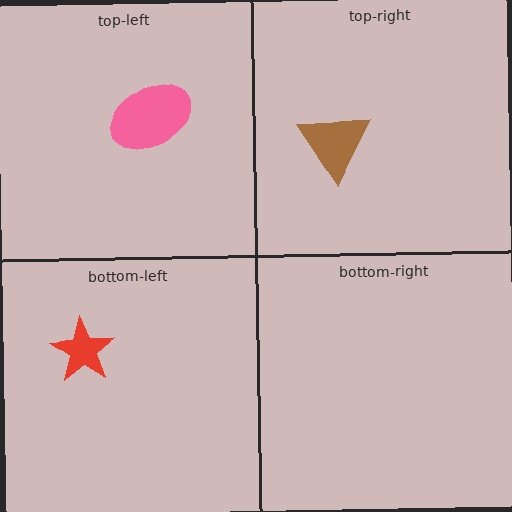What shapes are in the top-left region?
The pink ellipse.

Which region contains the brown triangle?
The top-right region.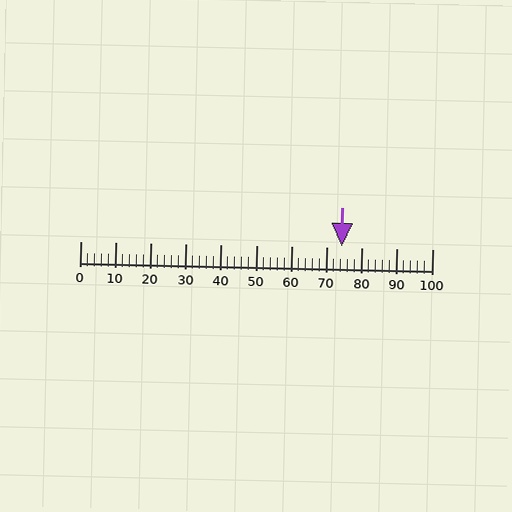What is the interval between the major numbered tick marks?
The major tick marks are spaced 10 units apart.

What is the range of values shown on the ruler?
The ruler shows values from 0 to 100.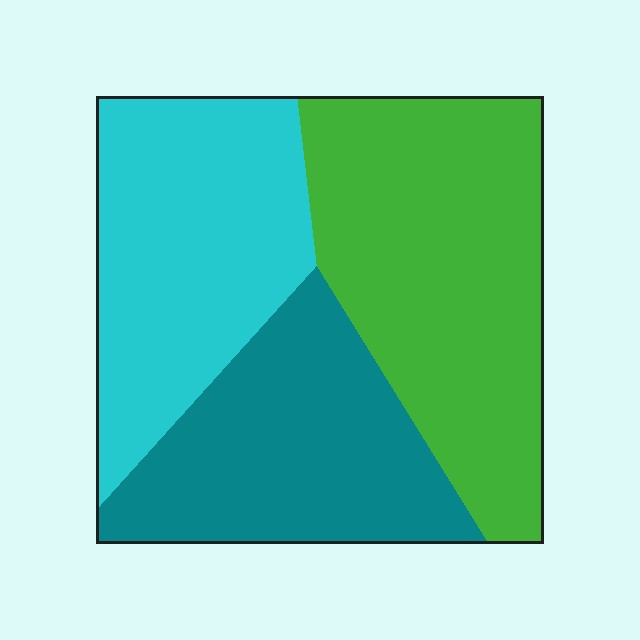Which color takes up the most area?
Green, at roughly 40%.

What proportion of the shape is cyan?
Cyan covers around 30% of the shape.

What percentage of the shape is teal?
Teal covers about 30% of the shape.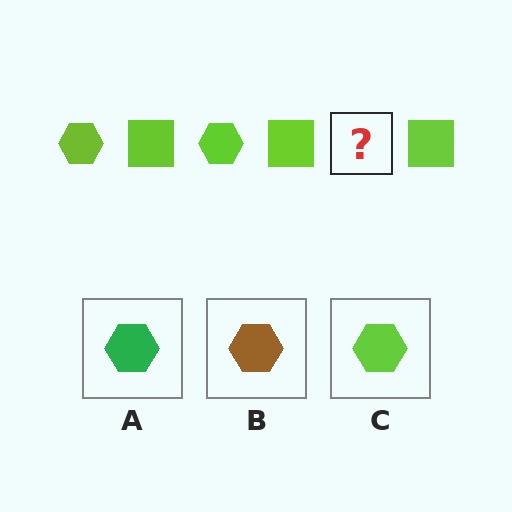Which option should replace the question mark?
Option C.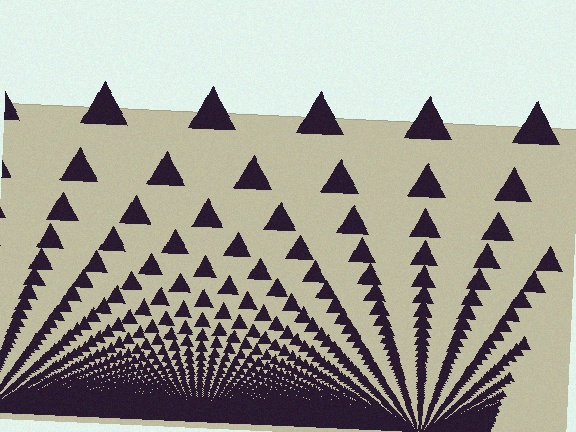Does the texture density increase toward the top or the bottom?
Density increases toward the bottom.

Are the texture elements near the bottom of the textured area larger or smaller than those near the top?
Smaller. The gradient is inverted — elements near the bottom are smaller and denser.